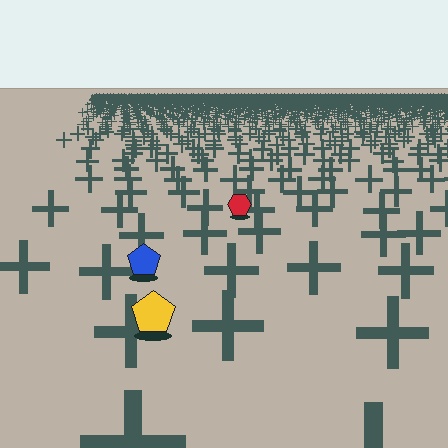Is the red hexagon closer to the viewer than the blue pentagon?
No. The blue pentagon is closer — you can tell from the texture gradient: the ground texture is coarser near it.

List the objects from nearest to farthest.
From nearest to farthest: the yellow pentagon, the blue pentagon, the red hexagon.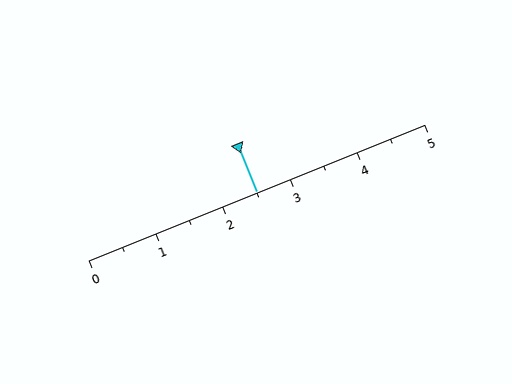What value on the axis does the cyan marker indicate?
The marker indicates approximately 2.5.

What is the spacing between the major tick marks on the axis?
The major ticks are spaced 1 apart.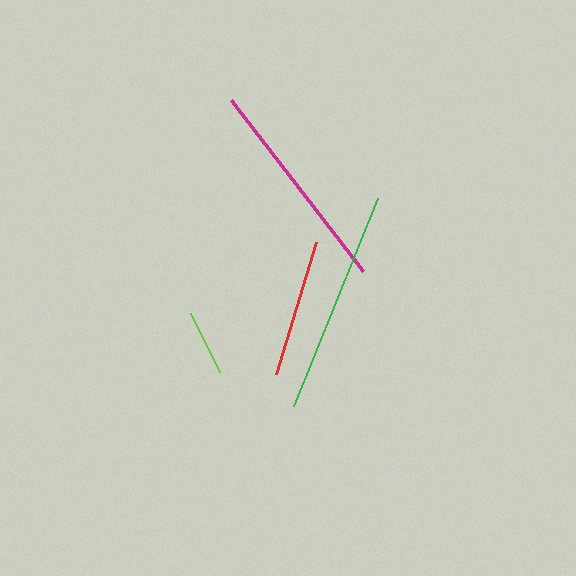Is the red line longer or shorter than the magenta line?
The magenta line is longer than the red line.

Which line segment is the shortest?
The lime line is the shortest at approximately 66 pixels.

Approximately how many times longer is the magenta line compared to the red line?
The magenta line is approximately 1.6 times the length of the red line.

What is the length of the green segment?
The green segment is approximately 224 pixels long.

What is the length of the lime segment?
The lime segment is approximately 66 pixels long.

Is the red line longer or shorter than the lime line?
The red line is longer than the lime line.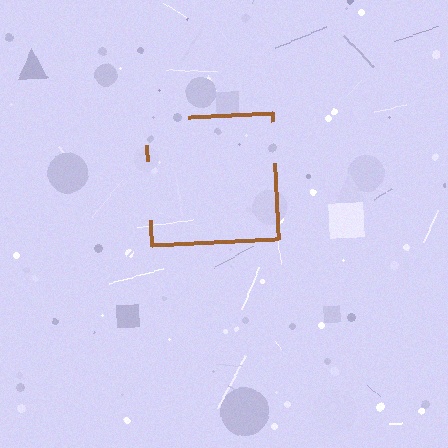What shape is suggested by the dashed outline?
The dashed outline suggests a square.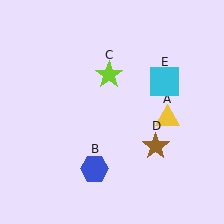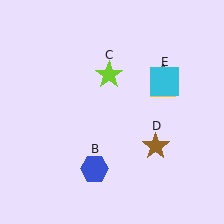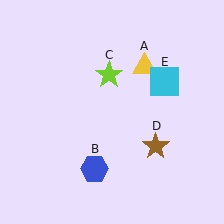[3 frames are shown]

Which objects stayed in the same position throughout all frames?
Blue hexagon (object B) and lime star (object C) and brown star (object D) and cyan square (object E) remained stationary.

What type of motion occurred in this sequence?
The yellow triangle (object A) rotated counterclockwise around the center of the scene.